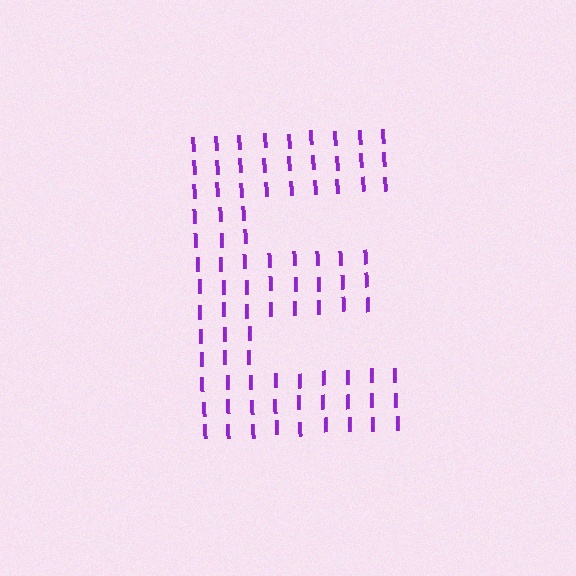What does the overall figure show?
The overall figure shows the letter E.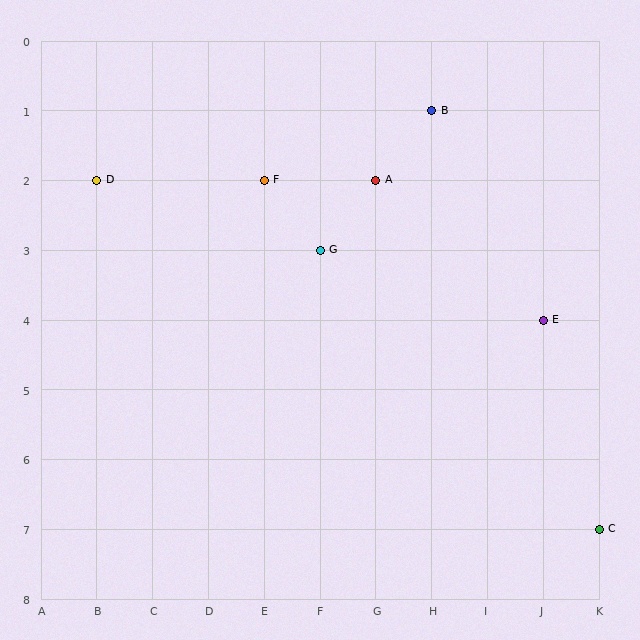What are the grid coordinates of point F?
Point F is at grid coordinates (E, 2).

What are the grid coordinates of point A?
Point A is at grid coordinates (G, 2).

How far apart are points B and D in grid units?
Points B and D are 6 columns and 1 row apart (about 6.1 grid units diagonally).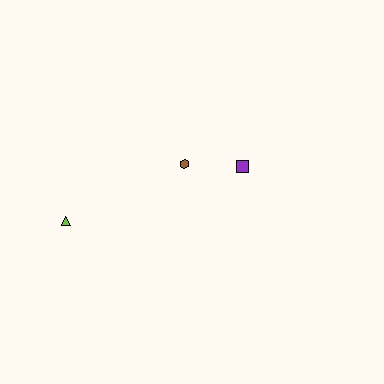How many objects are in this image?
There are 3 objects.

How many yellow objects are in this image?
There are no yellow objects.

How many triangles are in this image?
There is 1 triangle.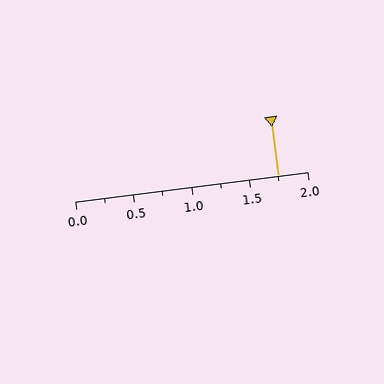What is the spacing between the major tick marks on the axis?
The major ticks are spaced 0.5 apart.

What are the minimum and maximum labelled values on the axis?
The axis runs from 0.0 to 2.0.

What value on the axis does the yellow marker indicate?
The marker indicates approximately 1.75.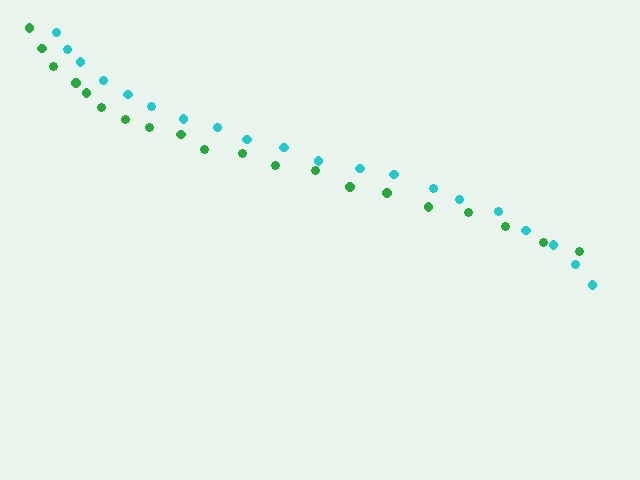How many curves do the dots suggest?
There are 2 distinct paths.